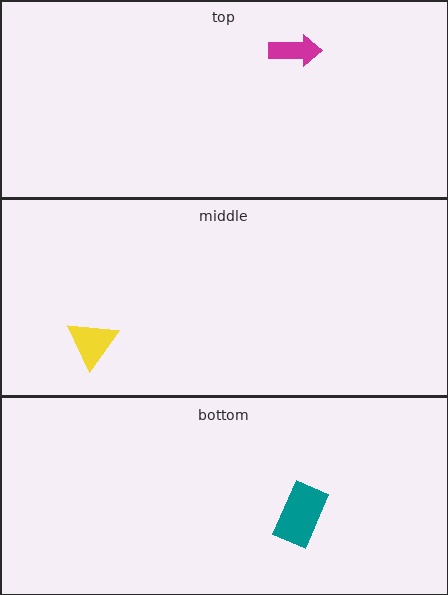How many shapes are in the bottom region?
1.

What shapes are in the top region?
The magenta arrow.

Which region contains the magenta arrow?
The top region.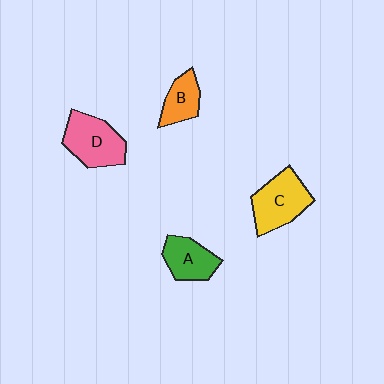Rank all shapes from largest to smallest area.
From largest to smallest: C (yellow), D (pink), A (green), B (orange).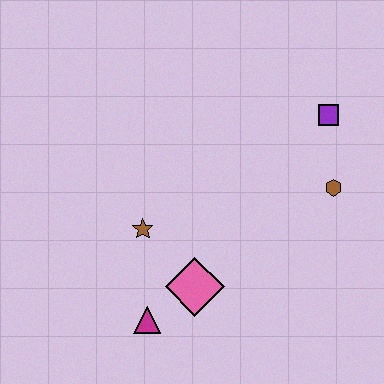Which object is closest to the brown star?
The pink diamond is closest to the brown star.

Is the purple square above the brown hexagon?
Yes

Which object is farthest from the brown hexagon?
The magenta triangle is farthest from the brown hexagon.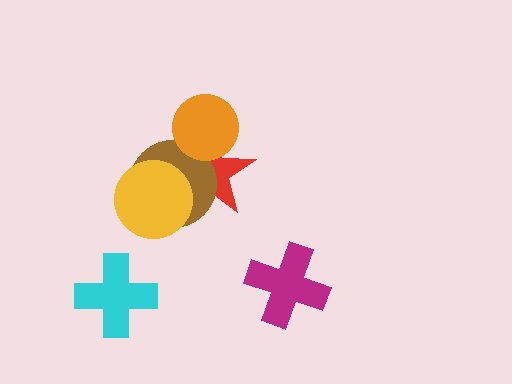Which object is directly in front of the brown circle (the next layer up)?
The yellow circle is directly in front of the brown circle.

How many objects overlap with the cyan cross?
0 objects overlap with the cyan cross.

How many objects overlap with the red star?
3 objects overlap with the red star.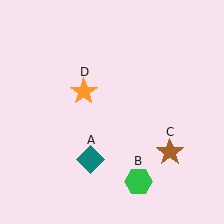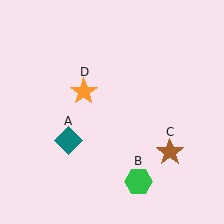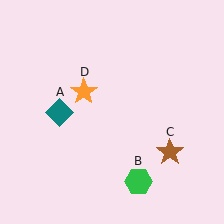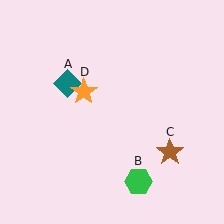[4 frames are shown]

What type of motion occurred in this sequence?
The teal diamond (object A) rotated clockwise around the center of the scene.